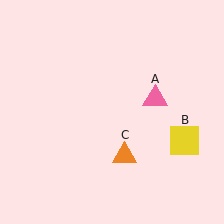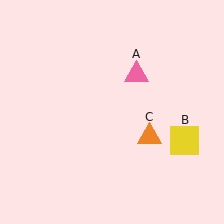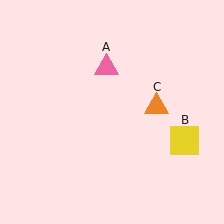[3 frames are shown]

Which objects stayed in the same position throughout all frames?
Yellow square (object B) remained stationary.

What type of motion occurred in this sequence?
The pink triangle (object A), orange triangle (object C) rotated counterclockwise around the center of the scene.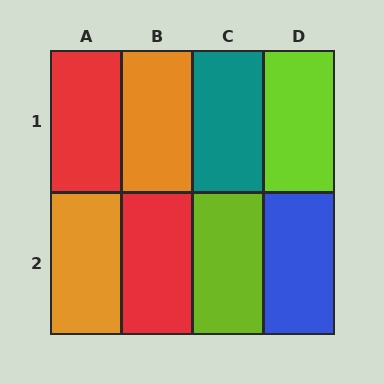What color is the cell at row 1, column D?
Lime.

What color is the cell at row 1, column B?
Orange.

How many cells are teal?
1 cell is teal.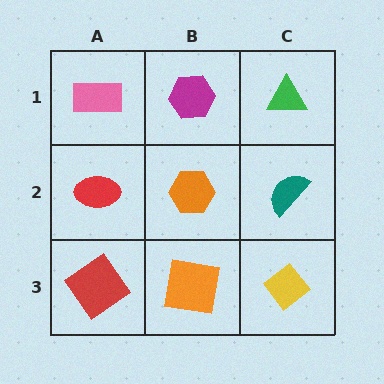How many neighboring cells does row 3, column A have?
2.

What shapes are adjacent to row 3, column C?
A teal semicircle (row 2, column C), an orange square (row 3, column B).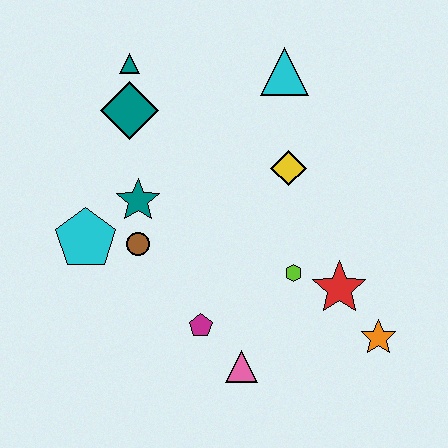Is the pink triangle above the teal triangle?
No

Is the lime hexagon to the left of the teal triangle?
No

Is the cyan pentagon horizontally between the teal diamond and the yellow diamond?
No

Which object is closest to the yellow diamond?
The cyan triangle is closest to the yellow diamond.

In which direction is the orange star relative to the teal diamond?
The orange star is to the right of the teal diamond.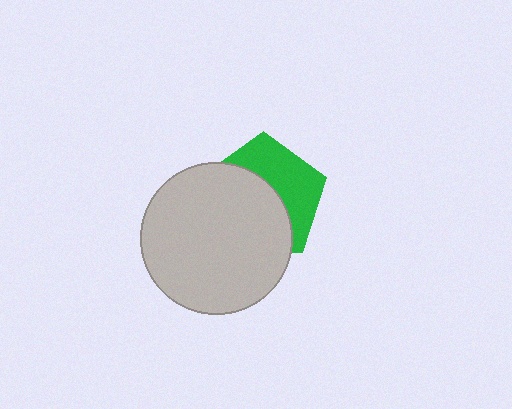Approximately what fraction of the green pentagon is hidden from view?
Roughly 57% of the green pentagon is hidden behind the light gray circle.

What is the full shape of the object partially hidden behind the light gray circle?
The partially hidden object is a green pentagon.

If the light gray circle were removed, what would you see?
You would see the complete green pentagon.